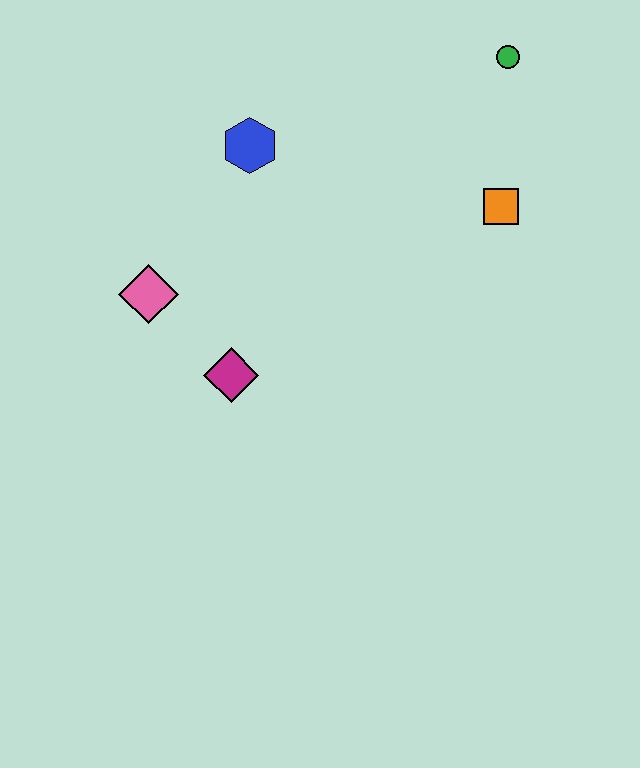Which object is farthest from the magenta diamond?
The green circle is farthest from the magenta diamond.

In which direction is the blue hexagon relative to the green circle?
The blue hexagon is to the left of the green circle.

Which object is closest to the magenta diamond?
The pink diamond is closest to the magenta diamond.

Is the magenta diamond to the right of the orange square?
No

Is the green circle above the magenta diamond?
Yes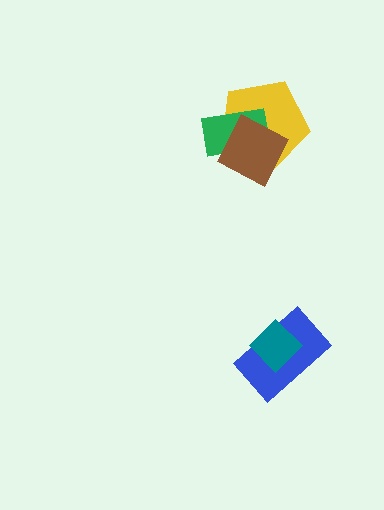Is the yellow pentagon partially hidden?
Yes, it is partially covered by another shape.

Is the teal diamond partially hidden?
No, no other shape covers it.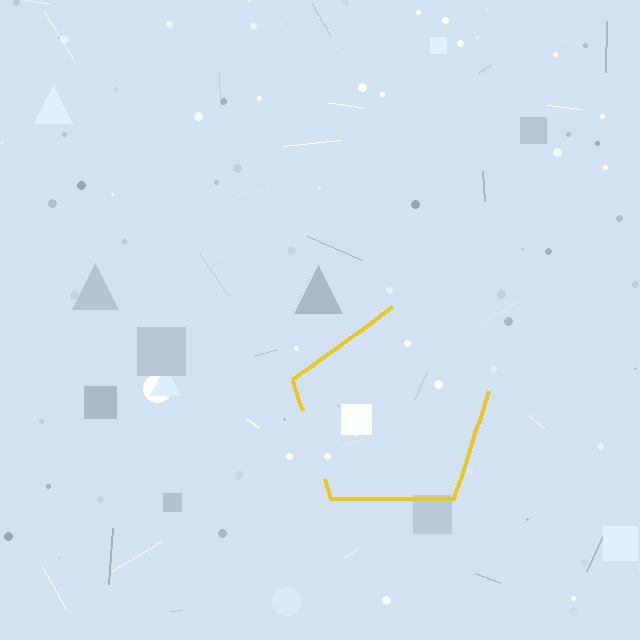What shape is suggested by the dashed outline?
The dashed outline suggests a pentagon.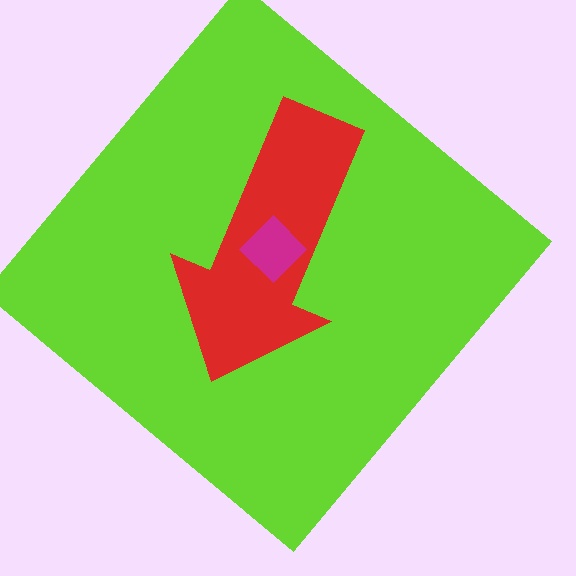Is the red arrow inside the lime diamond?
Yes.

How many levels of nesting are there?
3.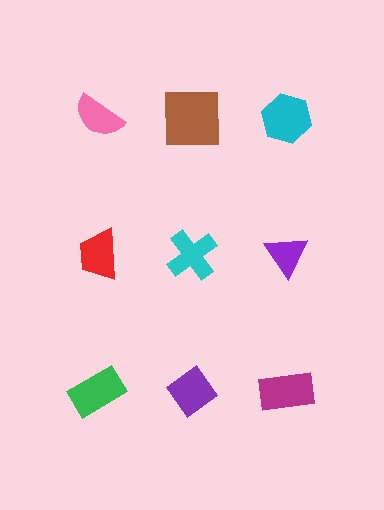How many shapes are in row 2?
3 shapes.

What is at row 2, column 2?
A cyan cross.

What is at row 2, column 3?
A purple triangle.